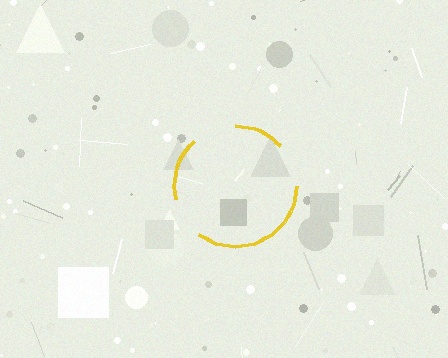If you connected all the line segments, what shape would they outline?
They would outline a circle.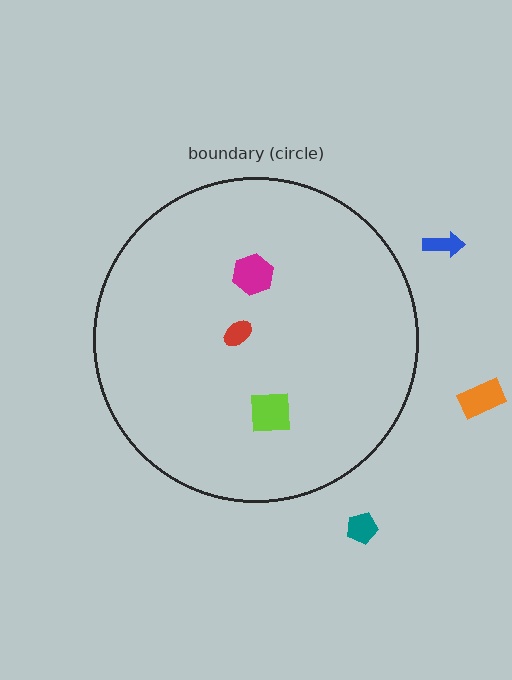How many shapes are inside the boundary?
3 inside, 3 outside.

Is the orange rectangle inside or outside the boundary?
Outside.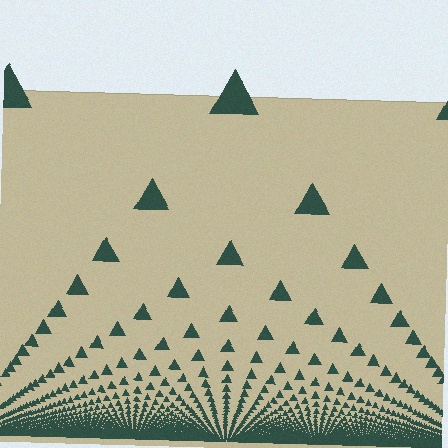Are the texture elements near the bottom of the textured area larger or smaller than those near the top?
Smaller. The gradient is inverted — elements near the bottom are smaller and denser.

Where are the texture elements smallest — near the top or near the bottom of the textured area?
Near the bottom.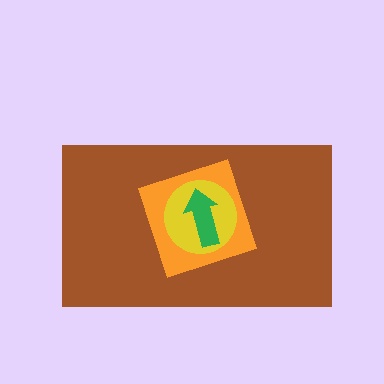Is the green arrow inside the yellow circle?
Yes.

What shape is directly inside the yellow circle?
The green arrow.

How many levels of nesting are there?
4.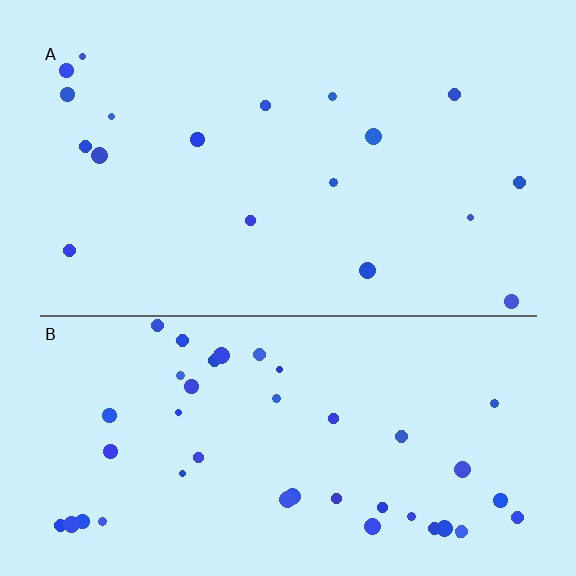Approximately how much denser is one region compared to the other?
Approximately 2.4× — region B over region A.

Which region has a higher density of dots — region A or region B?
B (the bottom).